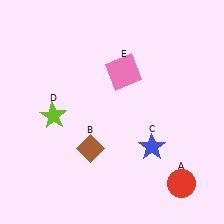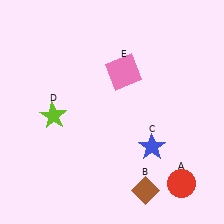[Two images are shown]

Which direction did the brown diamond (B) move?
The brown diamond (B) moved right.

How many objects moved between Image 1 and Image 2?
1 object moved between the two images.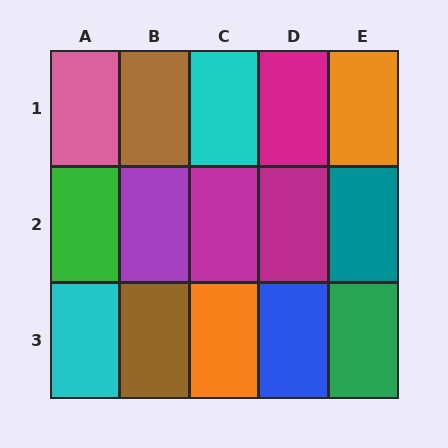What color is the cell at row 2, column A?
Green.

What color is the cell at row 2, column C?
Magenta.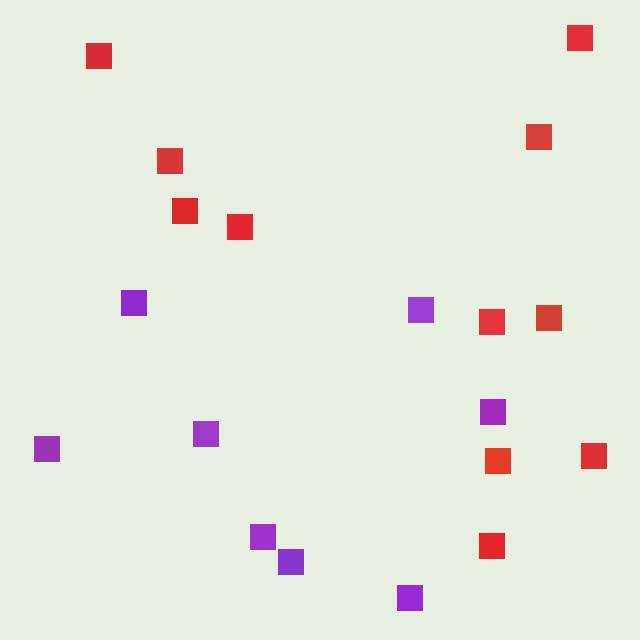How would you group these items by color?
There are 2 groups: one group of red squares (11) and one group of purple squares (8).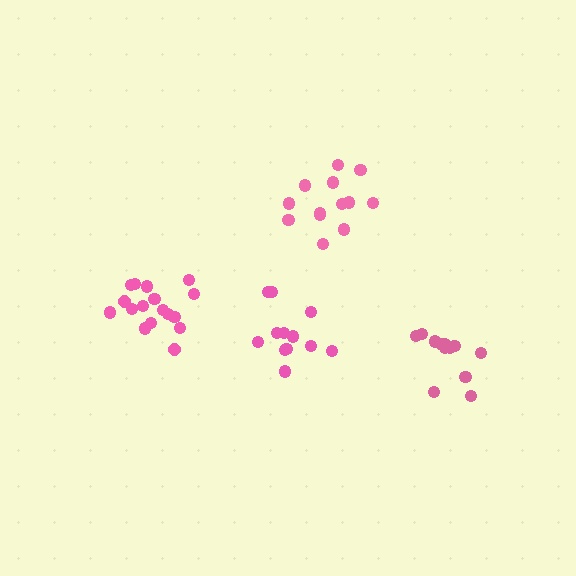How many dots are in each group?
Group 1: 13 dots, Group 2: 12 dots, Group 3: 17 dots, Group 4: 12 dots (54 total).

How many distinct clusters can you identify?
There are 4 distinct clusters.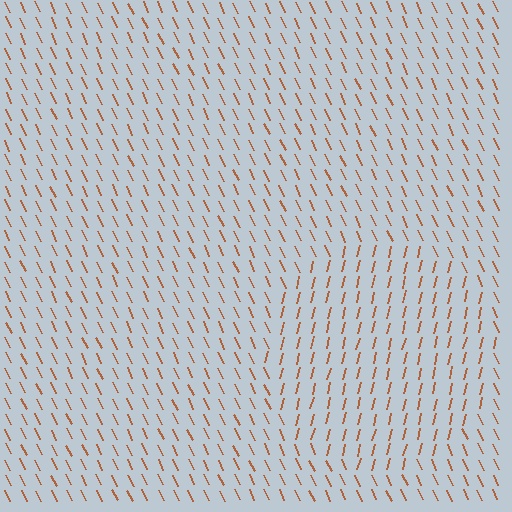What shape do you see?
I see a circle.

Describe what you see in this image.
The image is filled with small brown line segments. A circle region in the image has lines oriented differently from the surrounding lines, creating a visible texture boundary.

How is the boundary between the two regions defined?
The boundary is defined purely by a change in line orientation (approximately 39 degrees difference). All lines are the same color and thickness.